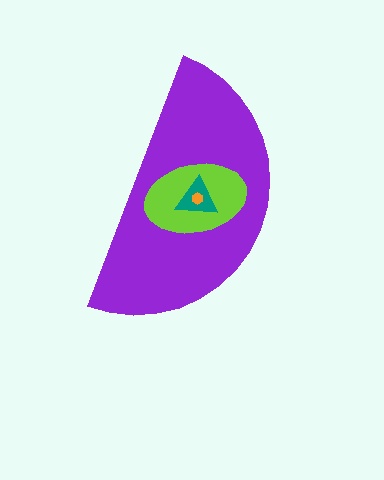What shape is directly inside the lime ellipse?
The teal triangle.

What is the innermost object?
The orange hexagon.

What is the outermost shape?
The purple semicircle.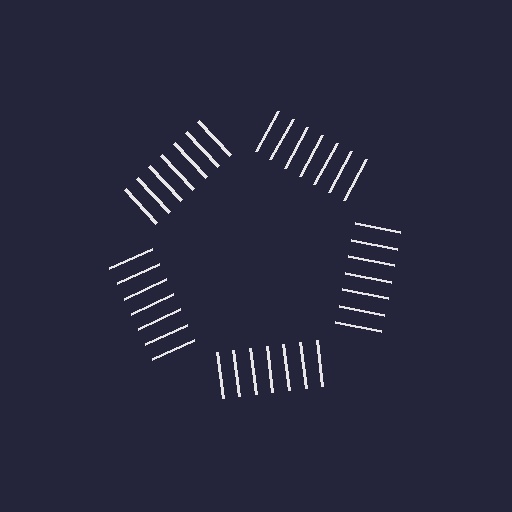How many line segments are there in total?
35 — 7 along each of the 5 edges.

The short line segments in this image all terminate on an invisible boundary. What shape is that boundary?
An illusory pentagon — the line segments terminate on its edges but no continuous stroke is drawn.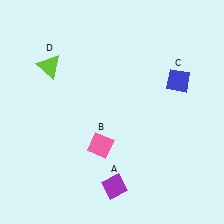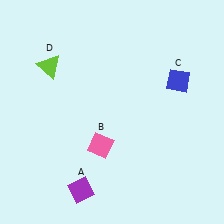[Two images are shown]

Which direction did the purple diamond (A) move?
The purple diamond (A) moved left.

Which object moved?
The purple diamond (A) moved left.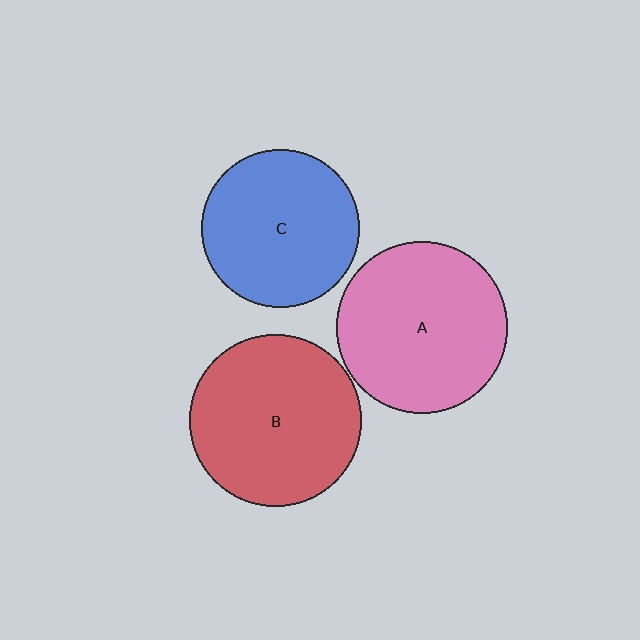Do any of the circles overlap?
No, none of the circles overlap.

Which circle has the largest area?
Circle B (red).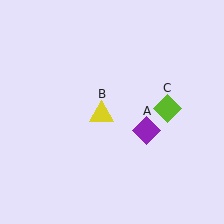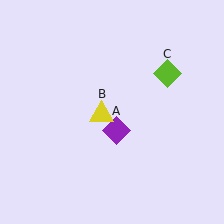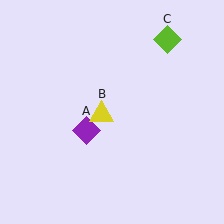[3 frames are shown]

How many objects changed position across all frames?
2 objects changed position: purple diamond (object A), lime diamond (object C).